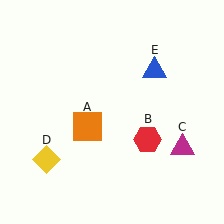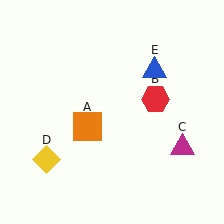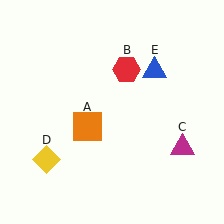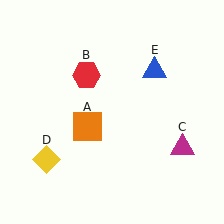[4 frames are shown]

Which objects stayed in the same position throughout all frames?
Orange square (object A) and magenta triangle (object C) and yellow diamond (object D) and blue triangle (object E) remained stationary.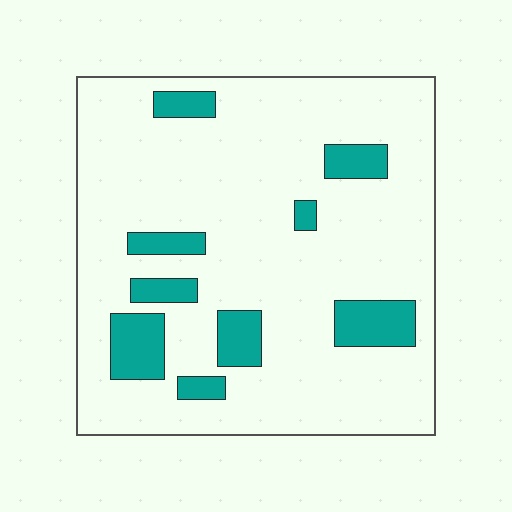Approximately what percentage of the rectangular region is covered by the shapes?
Approximately 15%.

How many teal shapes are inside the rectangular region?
9.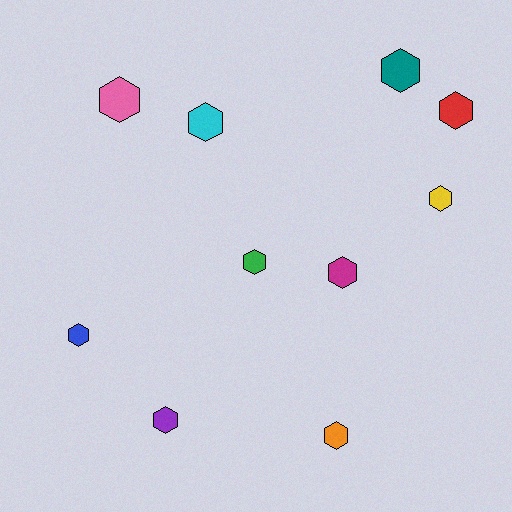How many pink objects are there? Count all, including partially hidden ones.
There is 1 pink object.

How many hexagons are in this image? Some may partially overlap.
There are 10 hexagons.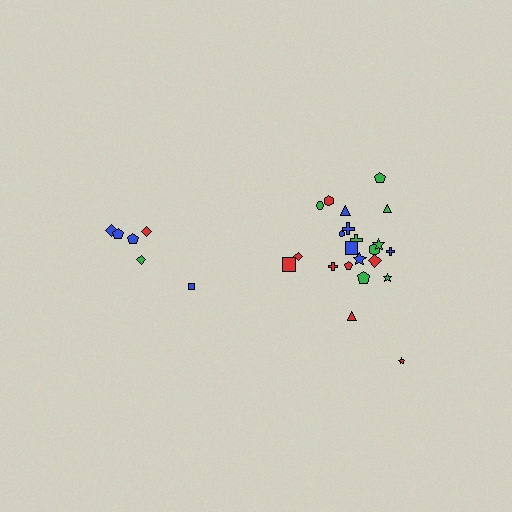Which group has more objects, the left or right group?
The right group.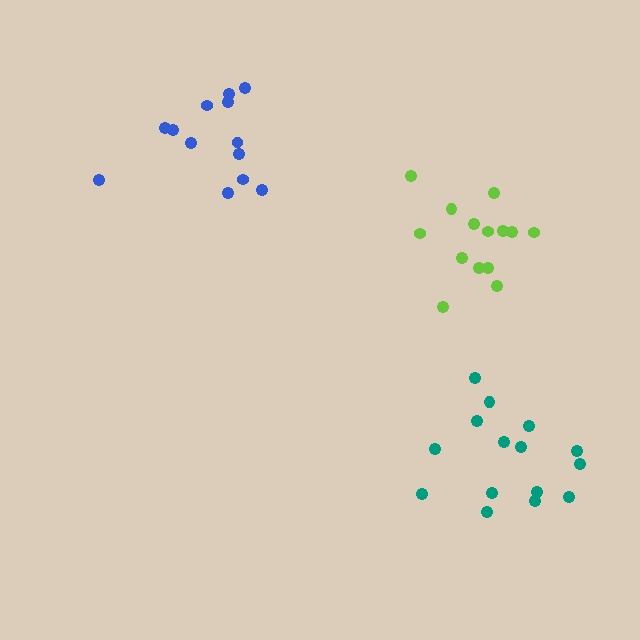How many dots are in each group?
Group 1: 15 dots, Group 2: 14 dots, Group 3: 13 dots (42 total).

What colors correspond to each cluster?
The clusters are colored: teal, lime, blue.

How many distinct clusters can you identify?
There are 3 distinct clusters.